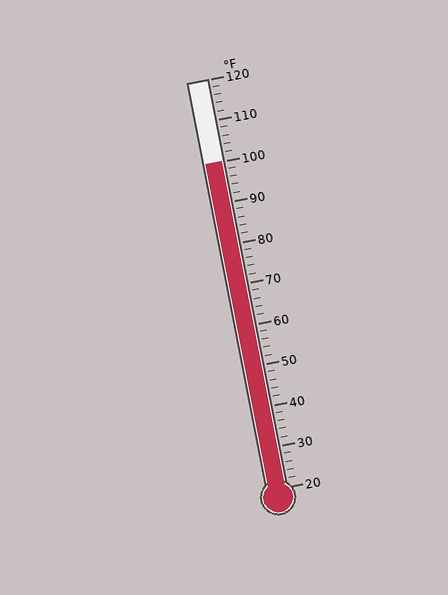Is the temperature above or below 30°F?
The temperature is above 30°F.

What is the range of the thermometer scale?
The thermometer scale ranges from 20°F to 120°F.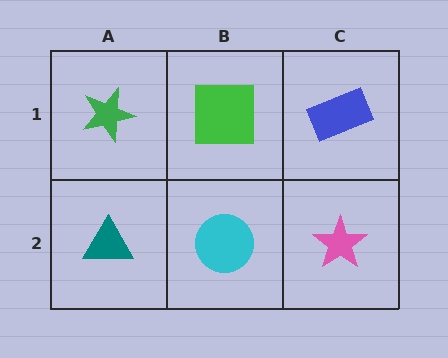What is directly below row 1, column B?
A cyan circle.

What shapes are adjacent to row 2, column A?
A green star (row 1, column A), a cyan circle (row 2, column B).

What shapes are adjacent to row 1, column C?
A pink star (row 2, column C), a green square (row 1, column B).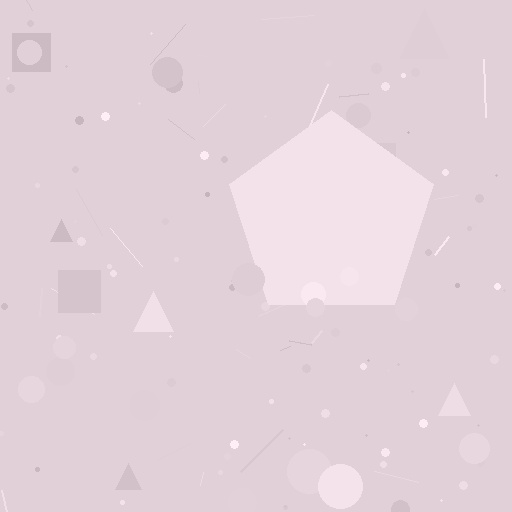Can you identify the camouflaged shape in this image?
The camouflaged shape is a pentagon.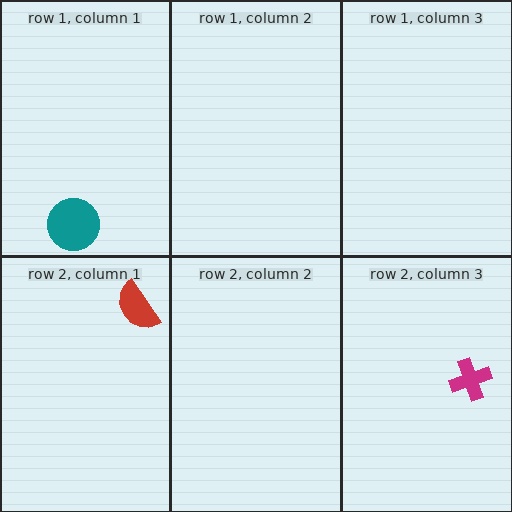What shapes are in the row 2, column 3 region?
The magenta cross.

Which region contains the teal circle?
The row 1, column 1 region.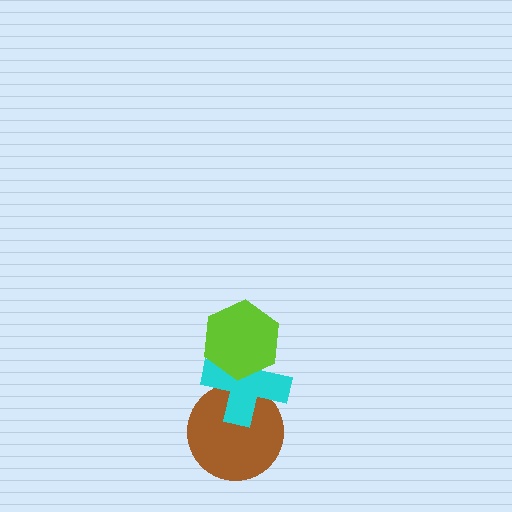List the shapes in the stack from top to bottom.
From top to bottom: the lime hexagon, the cyan cross, the brown circle.